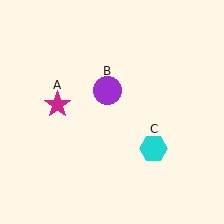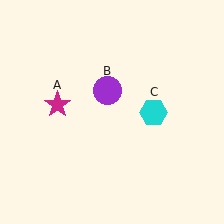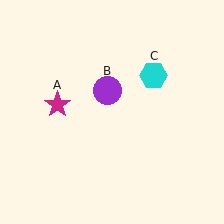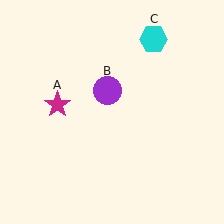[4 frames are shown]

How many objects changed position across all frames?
1 object changed position: cyan hexagon (object C).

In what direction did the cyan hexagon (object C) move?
The cyan hexagon (object C) moved up.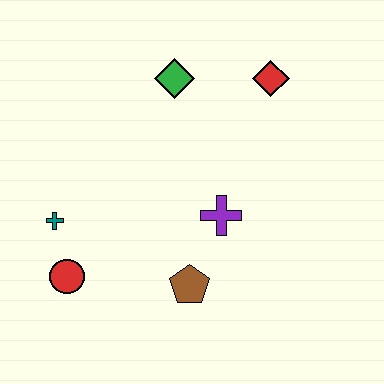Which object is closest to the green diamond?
The red diamond is closest to the green diamond.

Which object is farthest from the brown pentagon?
The red diamond is farthest from the brown pentagon.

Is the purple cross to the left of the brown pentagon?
No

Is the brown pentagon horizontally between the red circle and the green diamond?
No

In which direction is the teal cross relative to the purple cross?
The teal cross is to the left of the purple cross.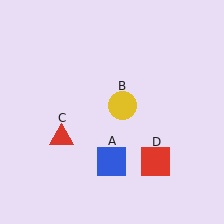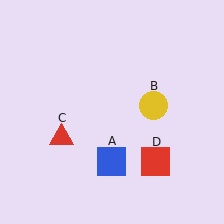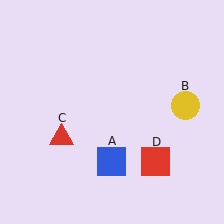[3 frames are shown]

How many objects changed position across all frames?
1 object changed position: yellow circle (object B).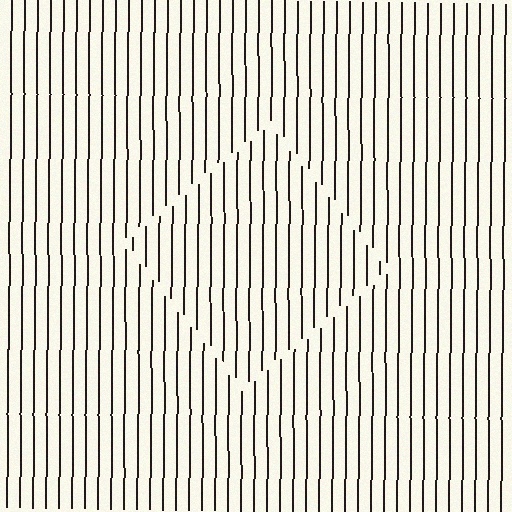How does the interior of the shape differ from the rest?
The interior of the shape contains the same grating, shifted by half a period — the contour is defined by the phase discontinuity where line-ends from the inner and outer gratings abut.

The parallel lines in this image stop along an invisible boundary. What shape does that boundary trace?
An illusory square. The interior of the shape contains the same grating, shifted by half a period — the contour is defined by the phase discontinuity where line-ends from the inner and outer gratings abut.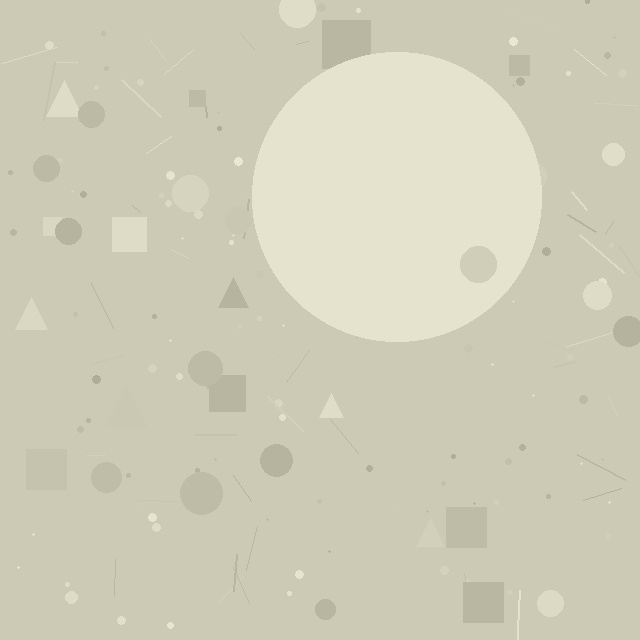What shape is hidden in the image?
A circle is hidden in the image.